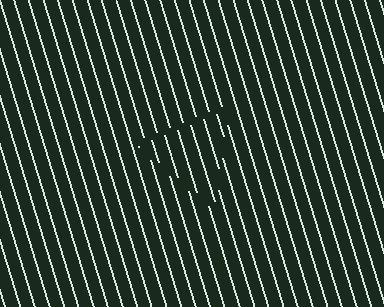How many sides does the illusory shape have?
3 sides — the line-ends trace a triangle.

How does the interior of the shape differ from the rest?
The interior of the shape contains the same grating, shifted by half a period — the contour is defined by the phase discontinuity where line-ends from the inner and outer gratings abut.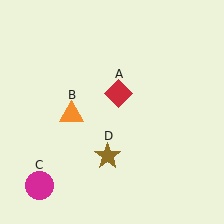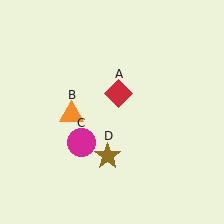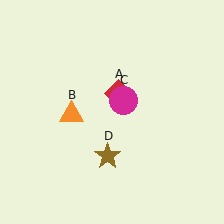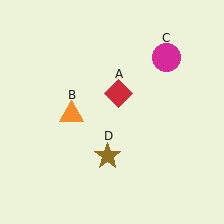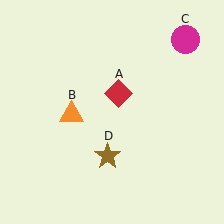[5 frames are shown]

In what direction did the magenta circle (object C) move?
The magenta circle (object C) moved up and to the right.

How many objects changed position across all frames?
1 object changed position: magenta circle (object C).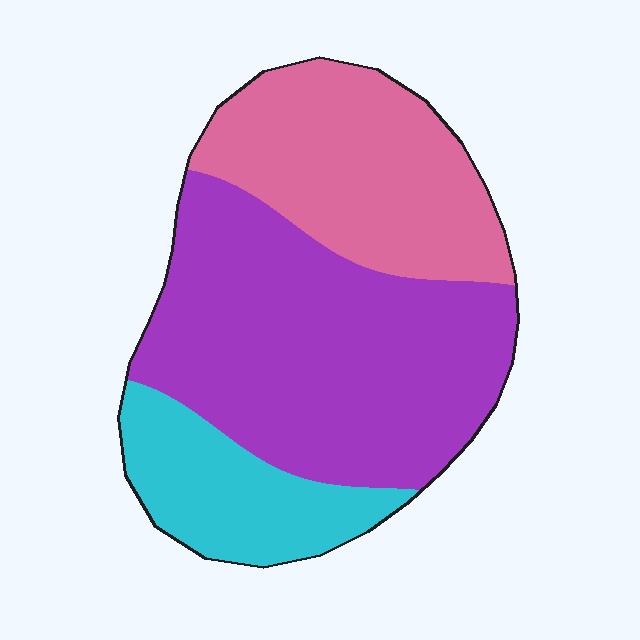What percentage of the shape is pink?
Pink takes up between a quarter and a half of the shape.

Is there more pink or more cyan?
Pink.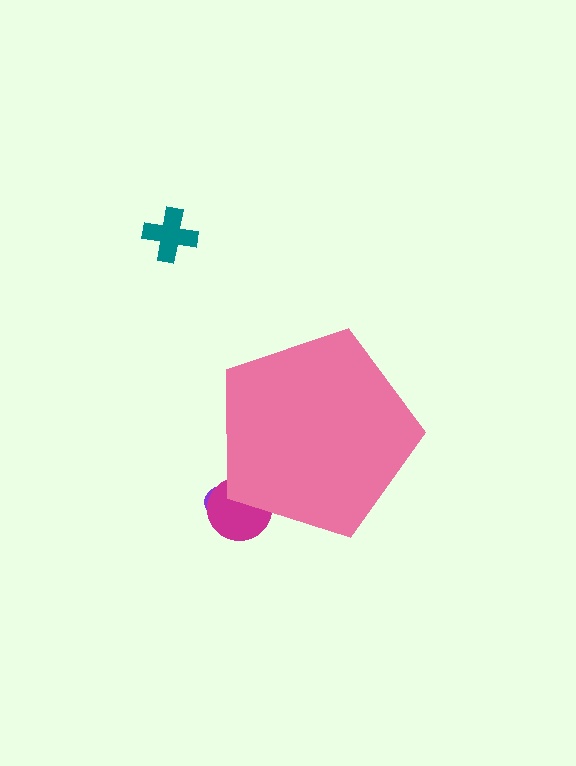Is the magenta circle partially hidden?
Yes, the magenta circle is partially hidden behind the pink pentagon.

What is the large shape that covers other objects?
A pink pentagon.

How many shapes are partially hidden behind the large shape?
2 shapes are partially hidden.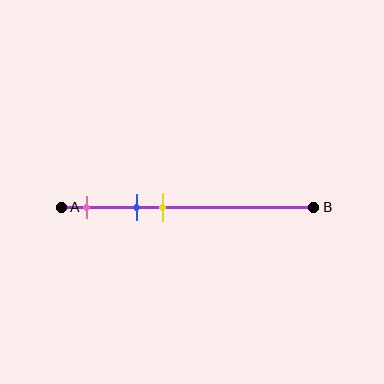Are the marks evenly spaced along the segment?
Yes, the marks are approximately evenly spaced.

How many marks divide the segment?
There are 3 marks dividing the segment.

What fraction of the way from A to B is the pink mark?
The pink mark is approximately 10% (0.1) of the way from A to B.